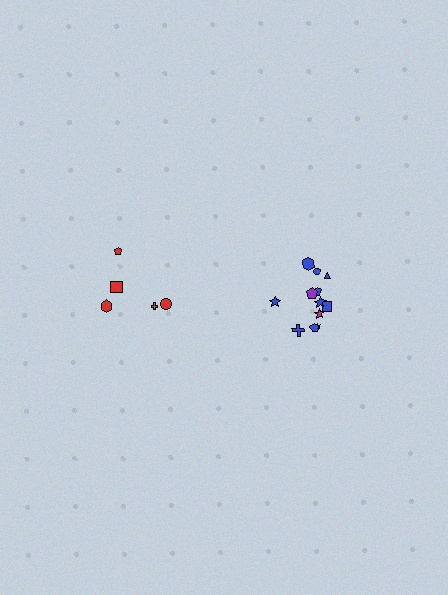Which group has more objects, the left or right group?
The right group.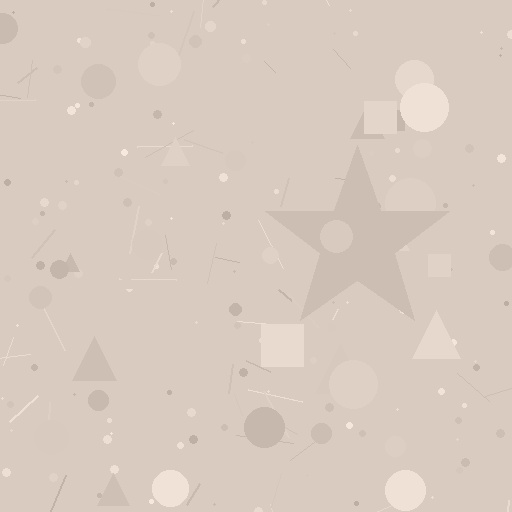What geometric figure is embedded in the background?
A star is embedded in the background.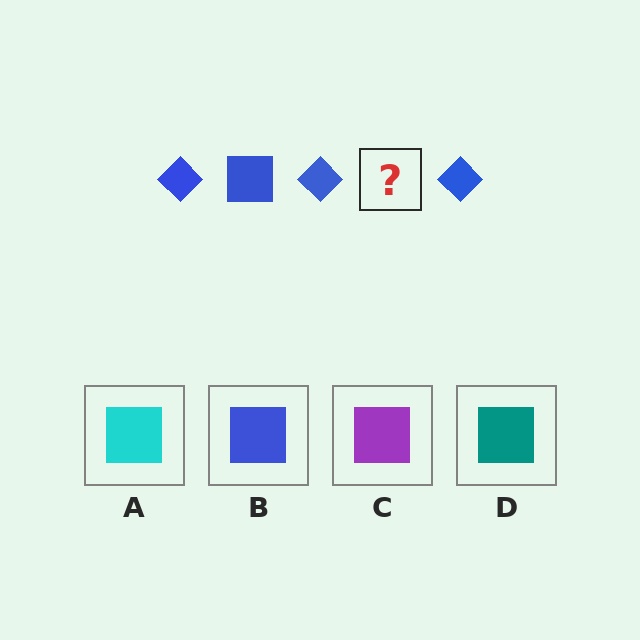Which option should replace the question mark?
Option B.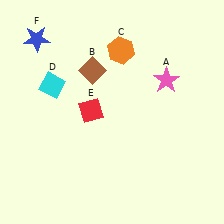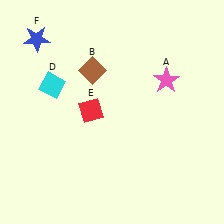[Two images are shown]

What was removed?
The orange hexagon (C) was removed in Image 2.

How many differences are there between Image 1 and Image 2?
There is 1 difference between the two images.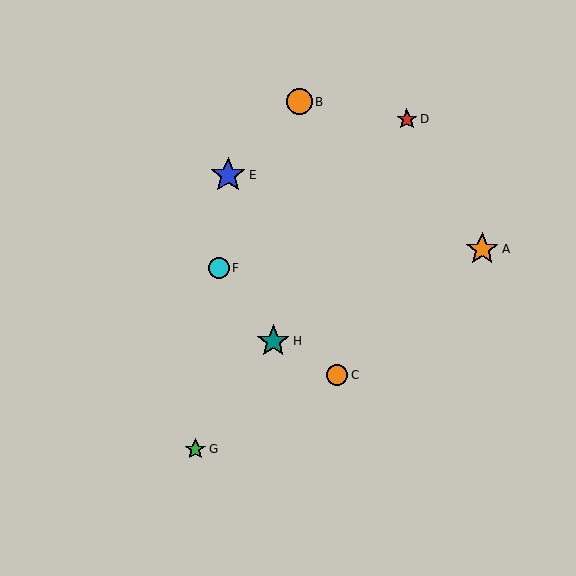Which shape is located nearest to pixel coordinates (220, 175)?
The blue star (labeled E) at (228, 175) is nearest to that location.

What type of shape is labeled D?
Shape D is a red star.